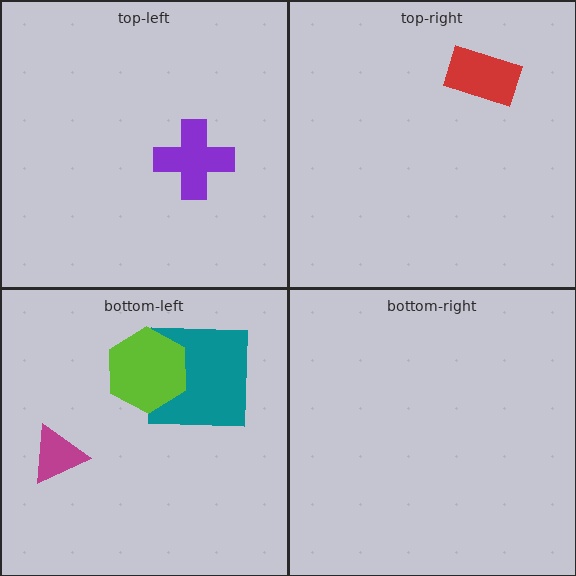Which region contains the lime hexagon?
The bottom-left region.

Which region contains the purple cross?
The top-left region.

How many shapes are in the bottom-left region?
3.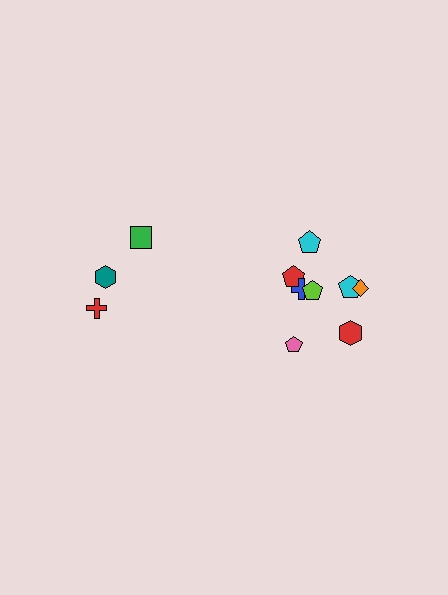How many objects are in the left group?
There are 3 objects.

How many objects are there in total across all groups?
There are 11 objects.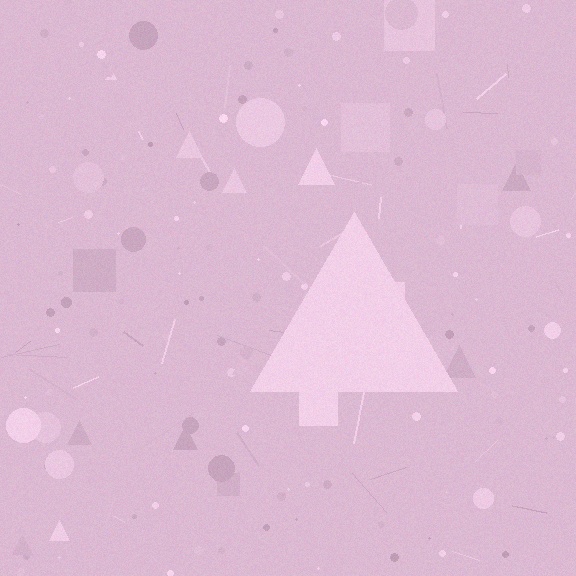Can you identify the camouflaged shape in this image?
The camouflaged shape is a triangle.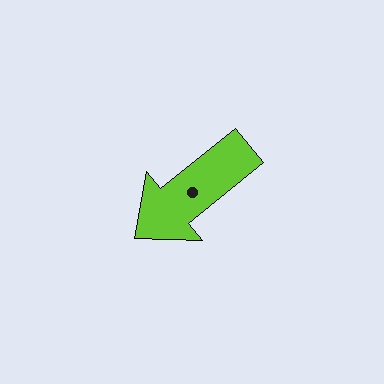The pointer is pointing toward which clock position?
Roughly 8 o'clock.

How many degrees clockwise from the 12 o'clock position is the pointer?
Approximately 231 degrees.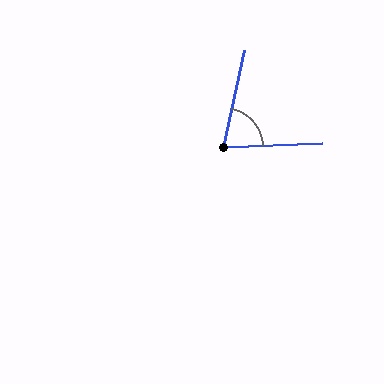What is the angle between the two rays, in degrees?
Approximately 76 degrees.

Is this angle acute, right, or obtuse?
It is acute.